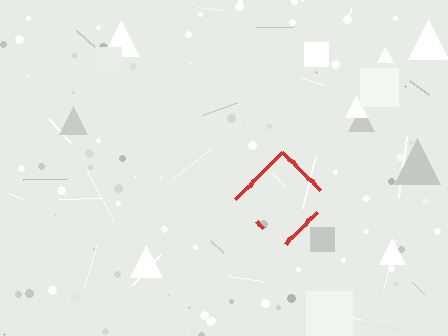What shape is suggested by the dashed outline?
The dashed outline suggests a diamond.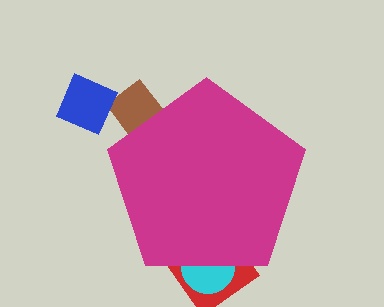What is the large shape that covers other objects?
A magenta pentagon.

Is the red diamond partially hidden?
Yes, the red diamond is partially hidden behind the magenta pentagon.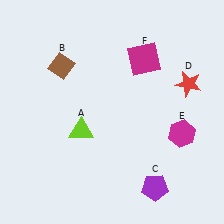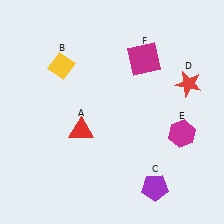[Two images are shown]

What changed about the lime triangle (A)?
In Image 1, A is lime. In Image 2, it changed to red.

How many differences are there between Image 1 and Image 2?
There are 2 differences between the two images.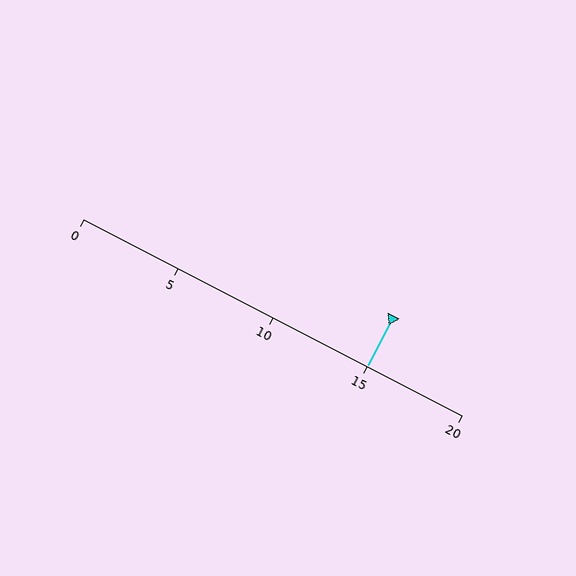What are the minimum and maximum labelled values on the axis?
The axis runs from 0 to 20.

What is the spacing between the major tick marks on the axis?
The major ticks are spaced 5 apart.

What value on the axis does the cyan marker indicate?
The marker indicates approximately 15.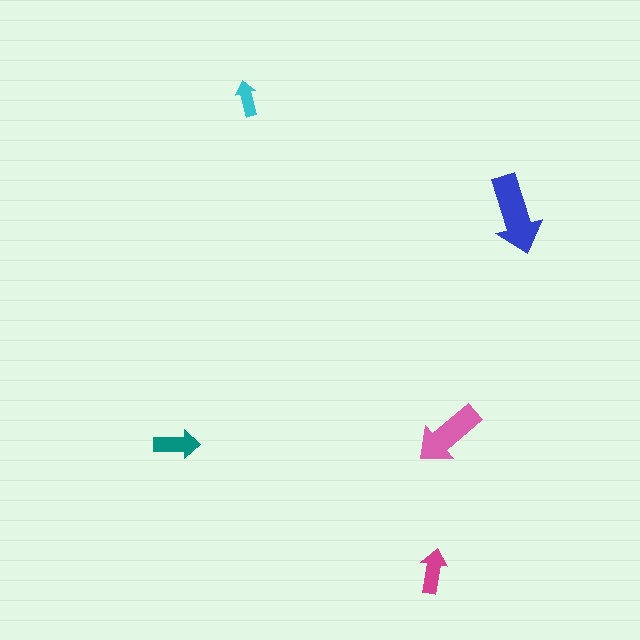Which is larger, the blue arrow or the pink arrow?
The blue one.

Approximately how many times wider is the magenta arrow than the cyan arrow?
About 1.5 times wider.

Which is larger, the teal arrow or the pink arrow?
The pink one.